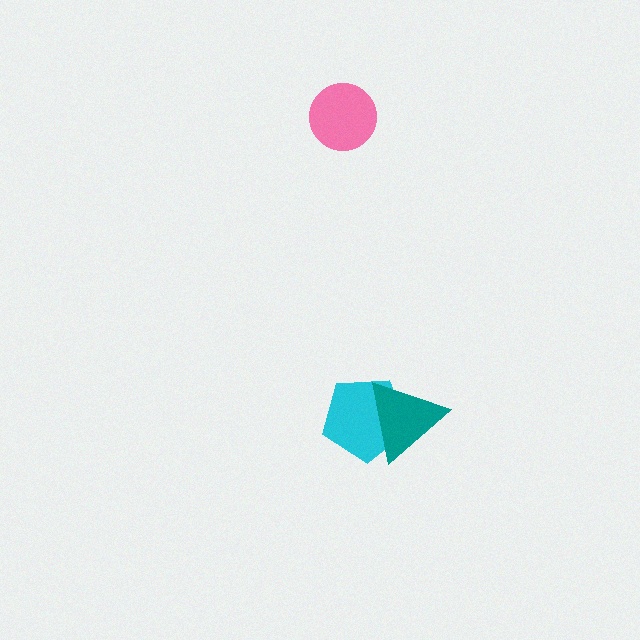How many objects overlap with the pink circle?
0 objects overlap with the pink circle.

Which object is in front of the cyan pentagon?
The teal triangle is in front of the cyan pentagon.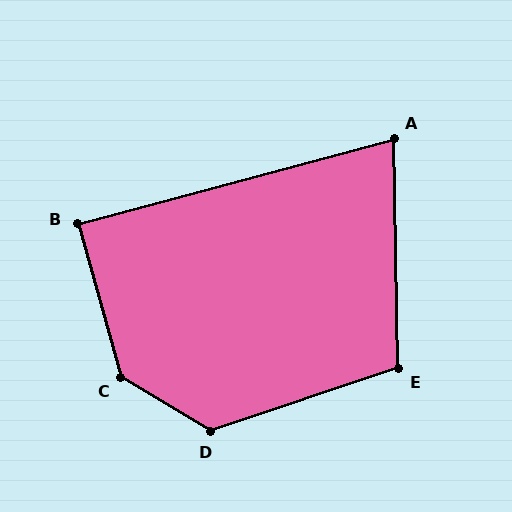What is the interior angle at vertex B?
Approximately 89 degrees (approximately right).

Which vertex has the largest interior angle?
C, at approximately 137 degrees.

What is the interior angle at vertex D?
Approximately 130 degrees (obtuse).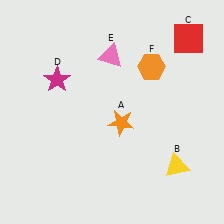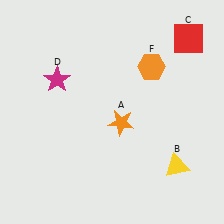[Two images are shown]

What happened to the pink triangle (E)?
The pink triangle (E) was removed in Image 2. It was in the top-left area of Image 1.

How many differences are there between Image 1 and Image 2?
There is 1 difference between the two images.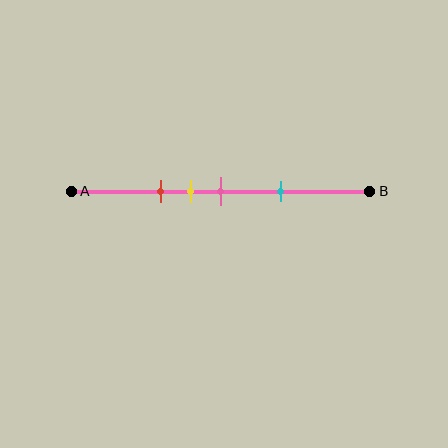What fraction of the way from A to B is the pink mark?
The pink mark is approximately 50% (0.5) of the way from A to B.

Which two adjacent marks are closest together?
The yellow and pink marks are the closest adjacent pair.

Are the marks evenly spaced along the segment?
No, the marks are not evenly spaced.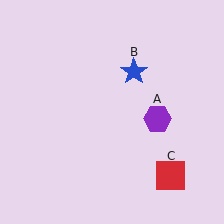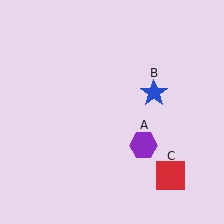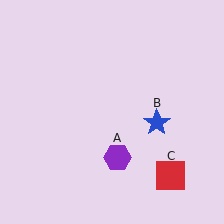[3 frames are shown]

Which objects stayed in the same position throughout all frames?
Red square (object C) remained stationary.